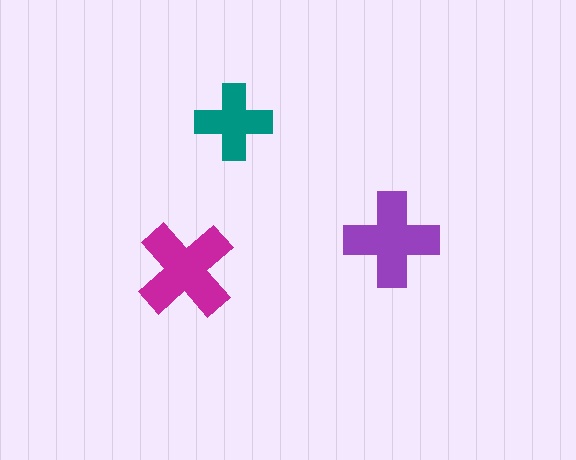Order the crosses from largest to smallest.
the magenta one, the purple one, the teal one.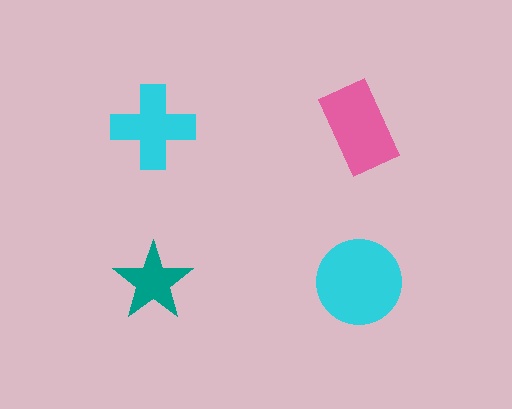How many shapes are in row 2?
2 shapes.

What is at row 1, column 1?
A cyan cross.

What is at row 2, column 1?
A teal star.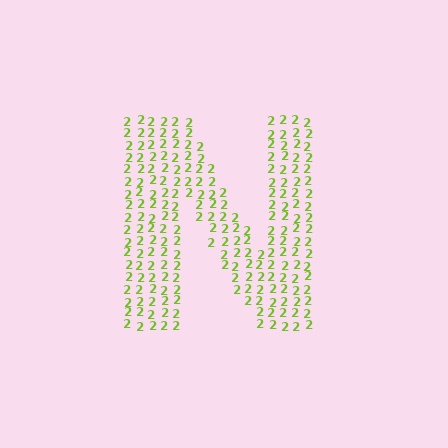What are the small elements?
The small elements are digit 2's.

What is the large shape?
The large shape is the letter N.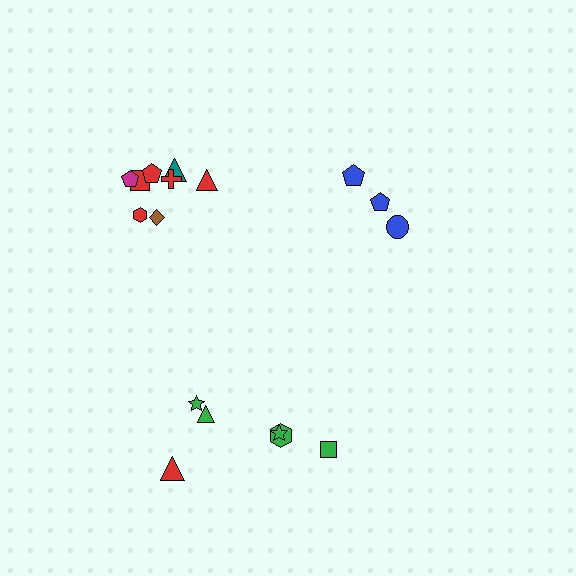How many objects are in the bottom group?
There are 6 objects.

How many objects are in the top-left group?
There are 8 objects.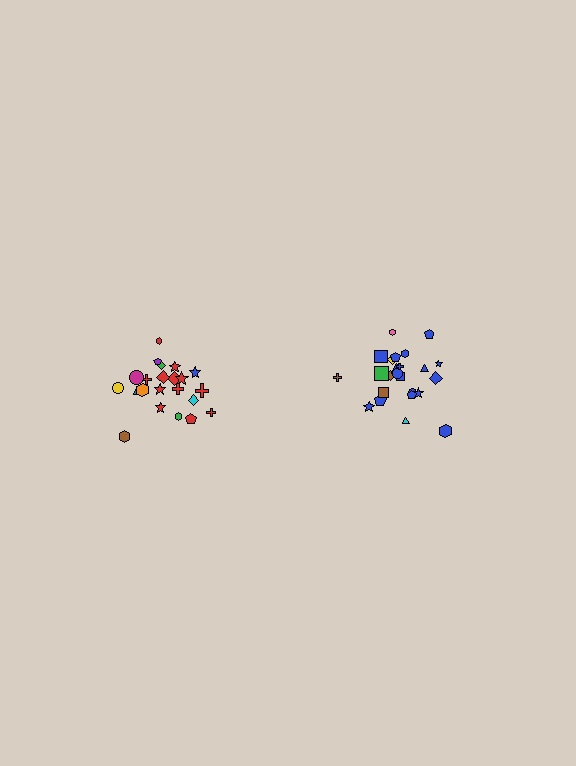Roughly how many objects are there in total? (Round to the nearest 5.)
Roughly 45 objects in total.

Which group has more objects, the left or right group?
The right group.